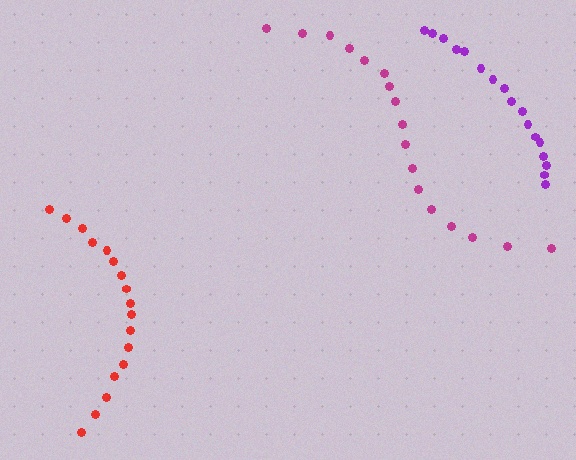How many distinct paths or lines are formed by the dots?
There are 3 distinct paths.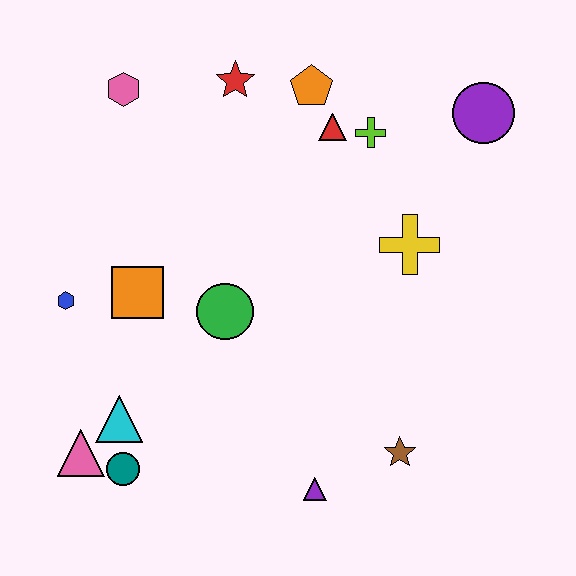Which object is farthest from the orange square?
The purple circle is farthest from the orange square.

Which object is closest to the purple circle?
The lime cross is closest to the purple circle.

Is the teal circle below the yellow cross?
Yes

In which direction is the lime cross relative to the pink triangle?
The lime cross is above the pink triangle.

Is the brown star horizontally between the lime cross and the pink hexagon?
No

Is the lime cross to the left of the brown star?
Yes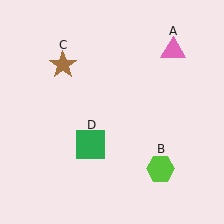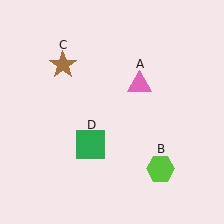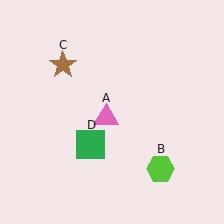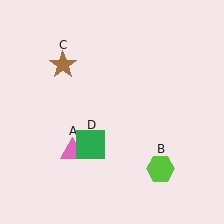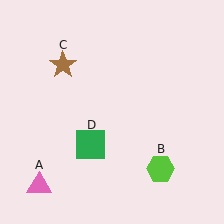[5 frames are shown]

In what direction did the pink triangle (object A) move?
The pink triangle (object A) moved down and to the left.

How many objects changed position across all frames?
1 object changed position: pink triangle (object A).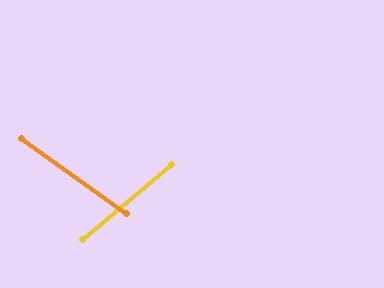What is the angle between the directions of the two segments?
Approximately 75 degrees.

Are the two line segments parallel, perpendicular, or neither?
Neither parallel nor perpendicular — they differ by about 75°.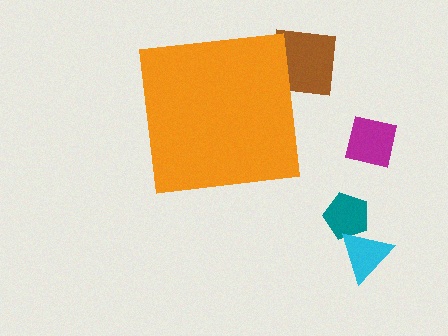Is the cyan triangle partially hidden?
No, the cyan triangle is fully visible.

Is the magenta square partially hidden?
No, the magenta square is fully visible.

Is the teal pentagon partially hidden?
No, the teal pentagon is fully visible.